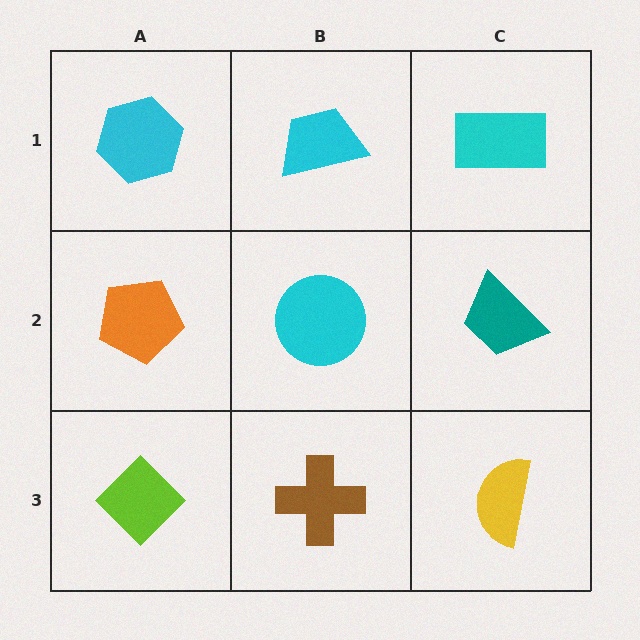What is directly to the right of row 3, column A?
A brown cross.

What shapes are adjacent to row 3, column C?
A teal trapezoid (row 2, column C), a brown cross (row 3, column B).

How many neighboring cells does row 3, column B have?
3.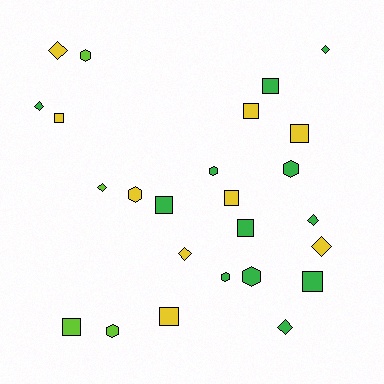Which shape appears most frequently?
Square, with 10 objects.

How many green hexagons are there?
There are 4 green hexagons.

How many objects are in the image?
There are 25 objects.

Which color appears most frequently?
Green, with 12 objects.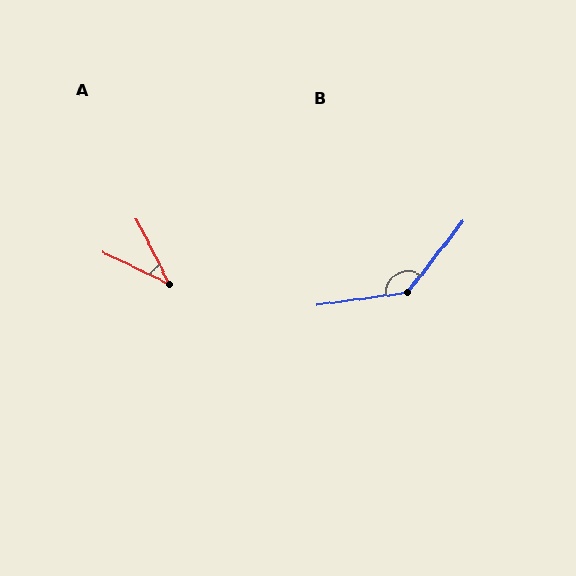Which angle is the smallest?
A, at approximately 37 degrees.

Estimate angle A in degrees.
Approximately 37 degrees.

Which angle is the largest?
B, at approximately 136 degrees.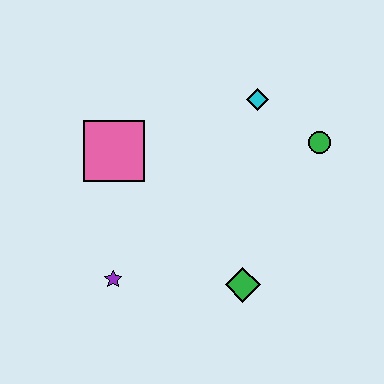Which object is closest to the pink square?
The purple star is closest to the pink square.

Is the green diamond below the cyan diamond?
Yes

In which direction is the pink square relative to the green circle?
The pink square is to the left of the green circle.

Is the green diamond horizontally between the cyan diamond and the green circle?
No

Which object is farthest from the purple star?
The green circle is farthest from the purple star.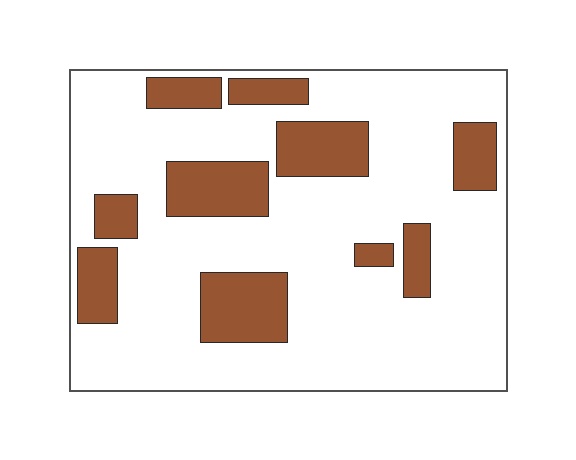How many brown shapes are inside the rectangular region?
10.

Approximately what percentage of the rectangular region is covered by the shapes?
Approximately 25%.